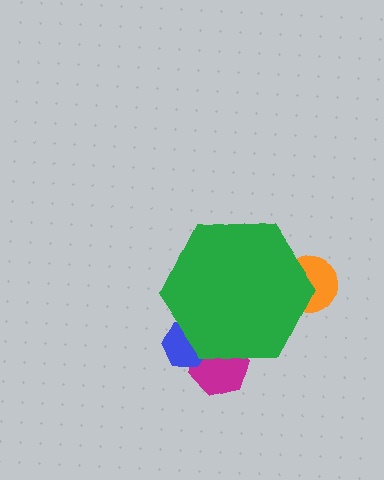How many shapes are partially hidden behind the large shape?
3 shapes are partially hidden.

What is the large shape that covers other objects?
A green hexagon.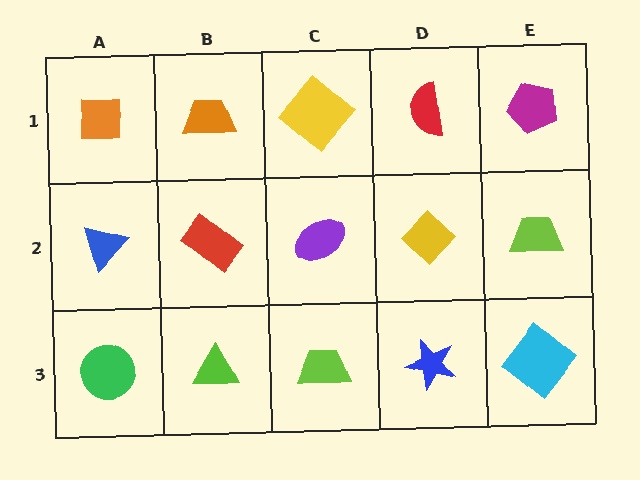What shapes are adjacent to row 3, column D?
A yellow diamond (row 2, column D), a lime trapezoid (row 3, column C), a cyan diamond (row 3, column E).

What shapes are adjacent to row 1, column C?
A purple ellipse (row 2, column C), an orange trapezoid (row 1, column B), a red semicircle (row 1, column D).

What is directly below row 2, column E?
A cyan diamond.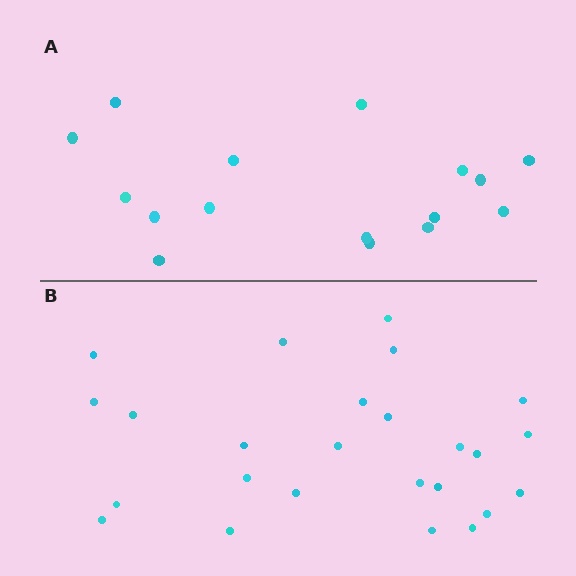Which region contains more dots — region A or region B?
Region B (the bottom region) has more dots.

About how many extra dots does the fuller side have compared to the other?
Region B has roughly 8 or so more dots than region A.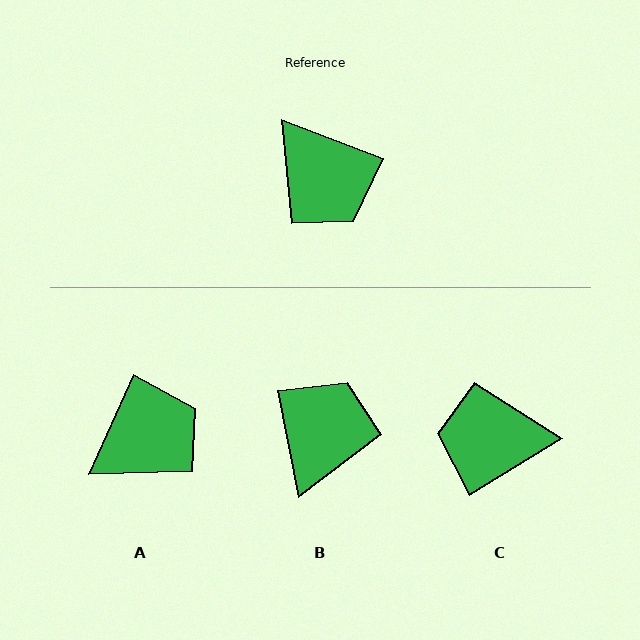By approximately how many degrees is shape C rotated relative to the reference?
Approximately 128 degrees clockwise.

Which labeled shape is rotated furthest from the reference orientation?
C, about 128 degrees away.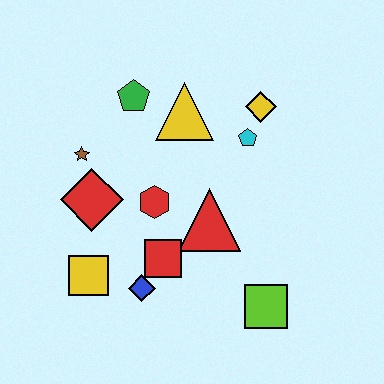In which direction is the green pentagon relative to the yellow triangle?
The green pentagon is to the left of the yellow triangle.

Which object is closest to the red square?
The blue diamond is closest to the red square.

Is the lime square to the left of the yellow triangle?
No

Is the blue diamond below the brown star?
Yes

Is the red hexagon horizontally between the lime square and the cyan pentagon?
No